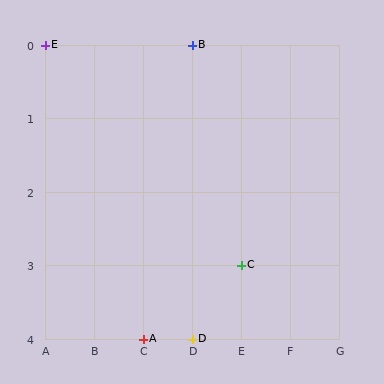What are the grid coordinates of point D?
Point D is at grid coordinates (D, 4).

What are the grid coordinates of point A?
Point A is at grid coordinates (C, 4).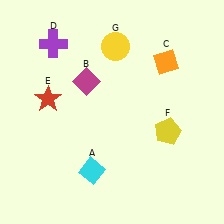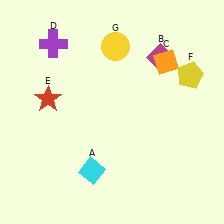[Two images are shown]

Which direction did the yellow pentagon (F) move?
The yellow pentagon (F) moved up.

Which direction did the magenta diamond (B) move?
The magenta diamond (B) moved right.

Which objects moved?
The objects that moved are: the magenta diamond (B), the yellow pentagon (F).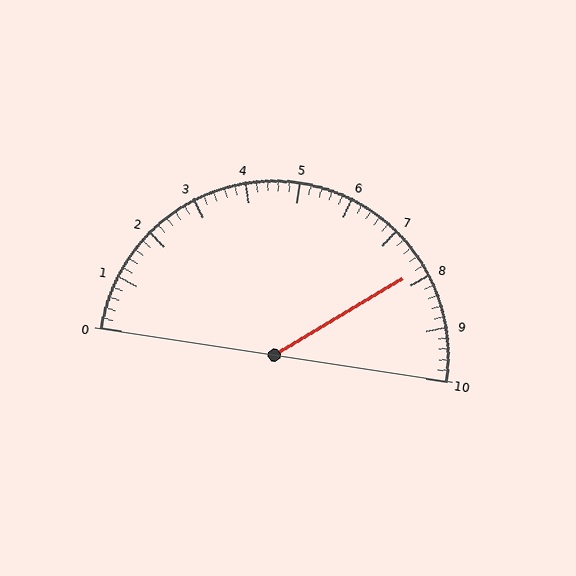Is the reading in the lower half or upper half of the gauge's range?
The reading is in the upper half of the range (0 to 10).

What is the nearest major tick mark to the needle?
The nearest major tick mark is 8.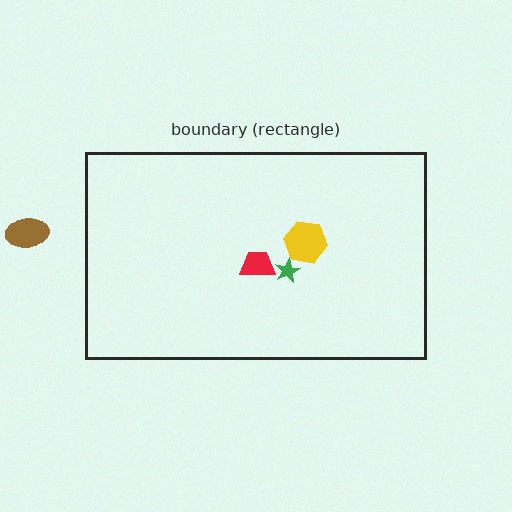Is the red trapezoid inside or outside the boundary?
Inside.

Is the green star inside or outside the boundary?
Inside.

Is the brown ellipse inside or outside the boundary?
Outside.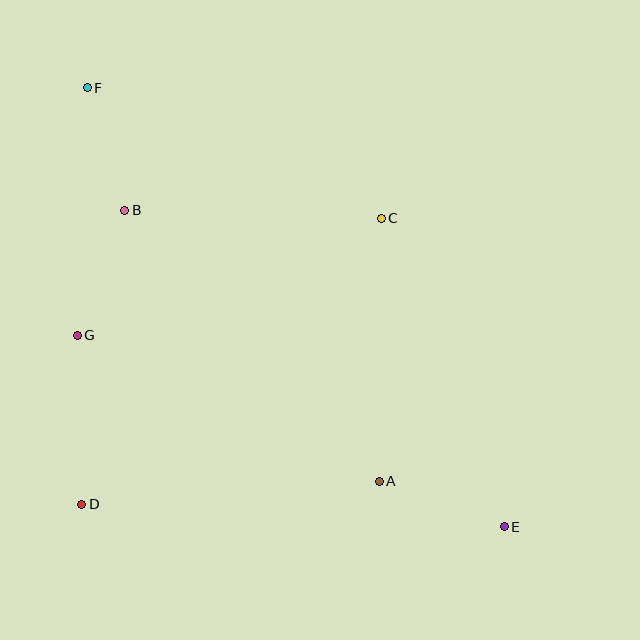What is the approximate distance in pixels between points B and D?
The distance between B and D is approximately 297 pixels.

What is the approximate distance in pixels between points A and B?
The distance between A and B is approximately 372 pixels.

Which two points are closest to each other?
Points B and F are closest to each other.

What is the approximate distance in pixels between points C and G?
The distance between C and G is approximately 326 pixels.